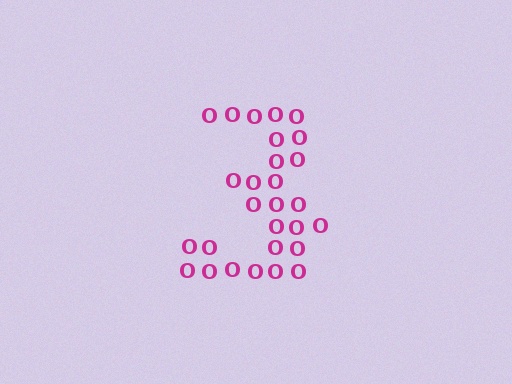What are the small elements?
The small elements are letter O's.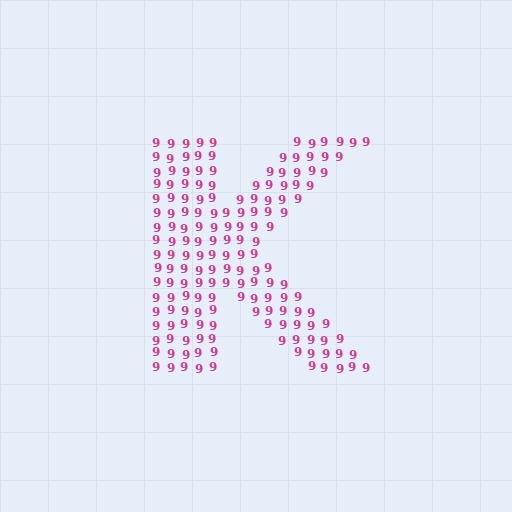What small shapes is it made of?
It is made of small digit 9's.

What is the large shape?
The large shape is the letter K.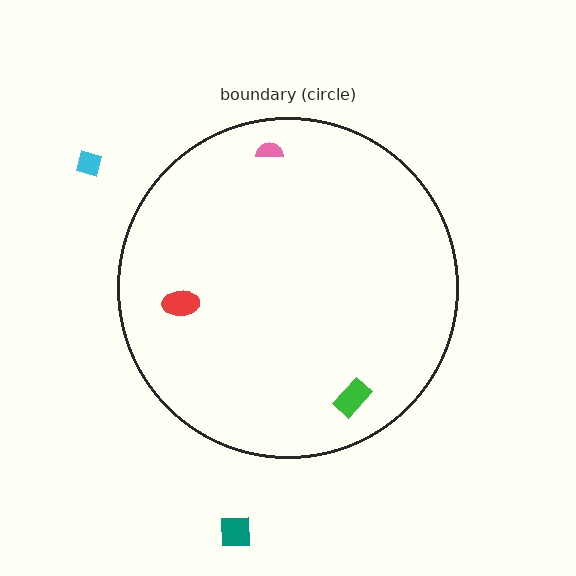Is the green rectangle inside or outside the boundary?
Inside.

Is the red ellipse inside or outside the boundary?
Inside.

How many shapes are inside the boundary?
3 inside, 2 outside.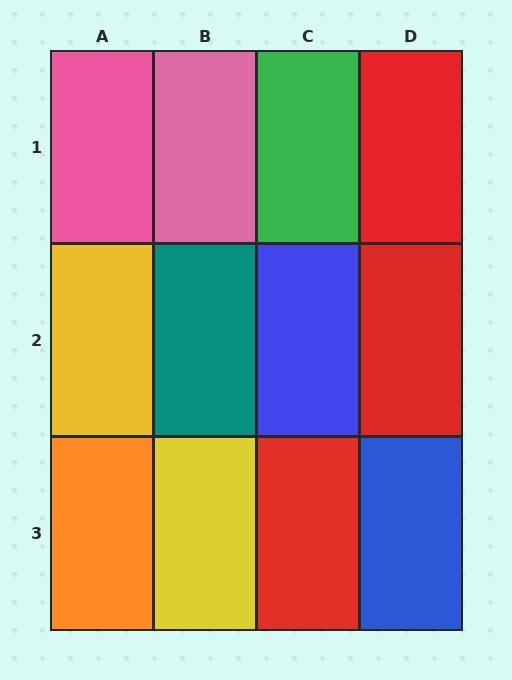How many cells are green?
1 cell is green.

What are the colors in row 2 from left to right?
Yellow, teal, blue, red.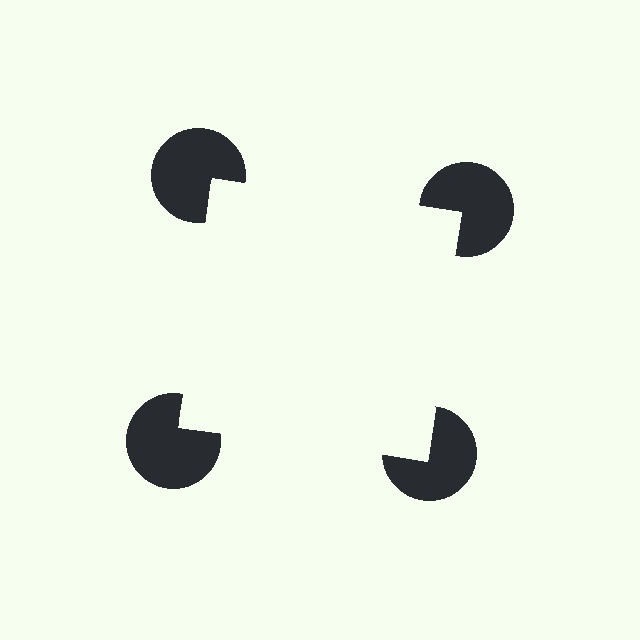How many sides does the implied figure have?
4 sides.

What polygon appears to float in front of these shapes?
An illusory square — its edges are inferred from the aligned wedge cuts in the pac-man discs, not physically drawn.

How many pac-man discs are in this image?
There are 4 — one at each vertex of the illusory square.